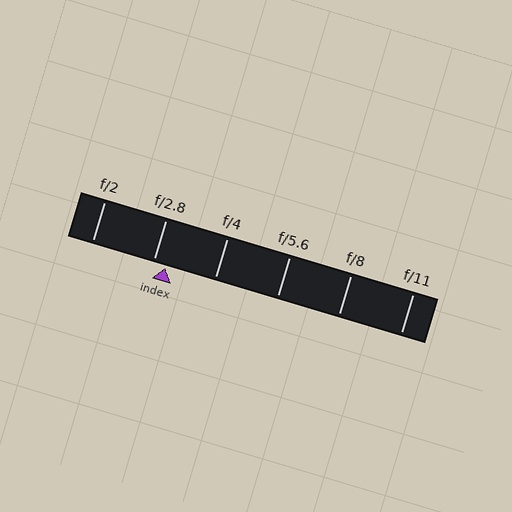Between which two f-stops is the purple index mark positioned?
The index mark is between f/2.8 and f/4.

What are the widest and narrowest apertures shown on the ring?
The widest aperture shown is f/2 and the narrowest is f/11.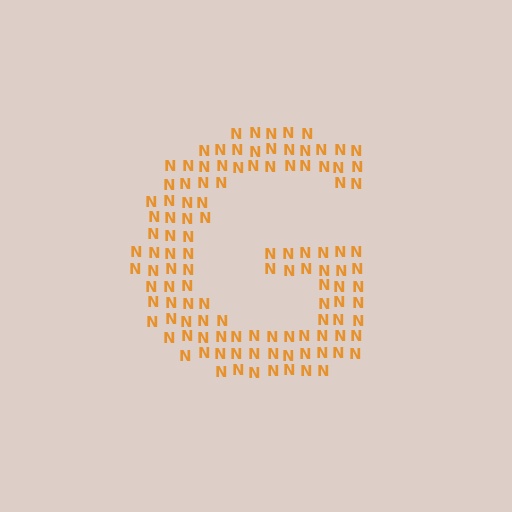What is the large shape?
The large shape is the letter G.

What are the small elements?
The small elements are letter N's.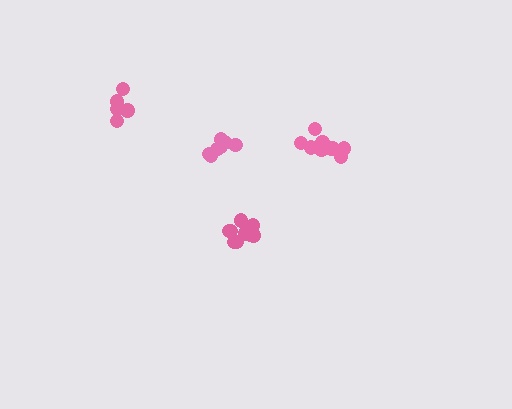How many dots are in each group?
Group 1: 9 dots, Group 2: 7 dots, Group 3: 5 dots, Group 4: 9 dots (30 total).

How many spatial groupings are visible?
There are 4 spatial groupings.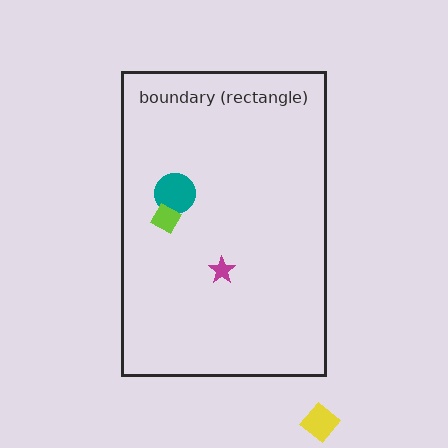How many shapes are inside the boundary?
3 inside, 1 outside.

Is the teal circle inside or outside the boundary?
Inside.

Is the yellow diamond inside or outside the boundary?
Outside.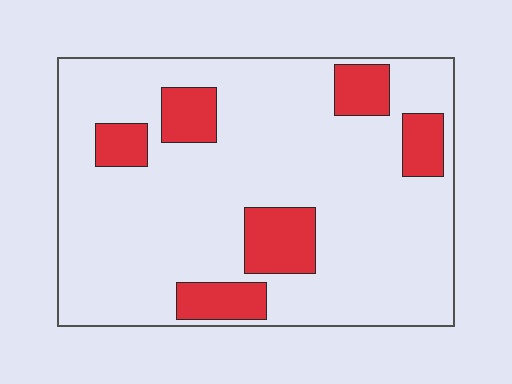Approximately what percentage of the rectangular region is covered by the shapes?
Approximately 20%.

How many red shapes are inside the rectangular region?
6.